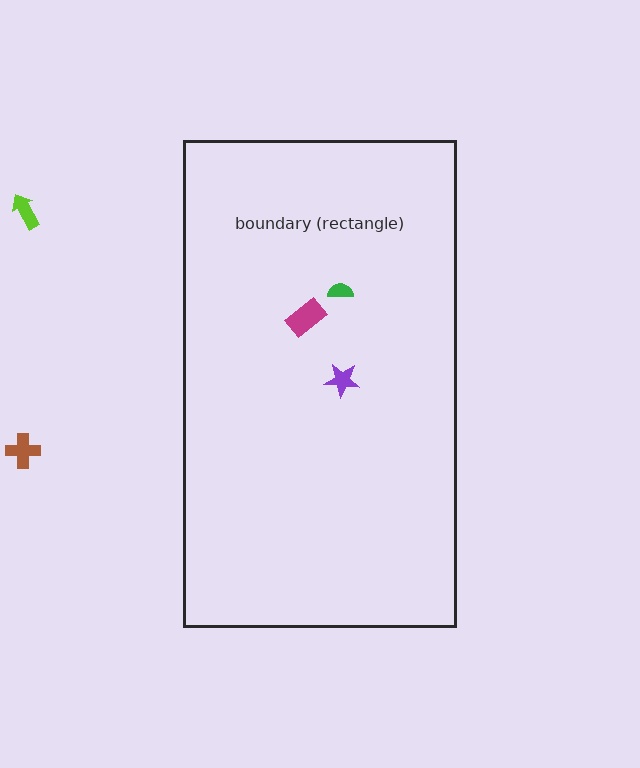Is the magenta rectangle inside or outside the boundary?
Inside.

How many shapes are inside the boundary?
3 inside, 2 outside.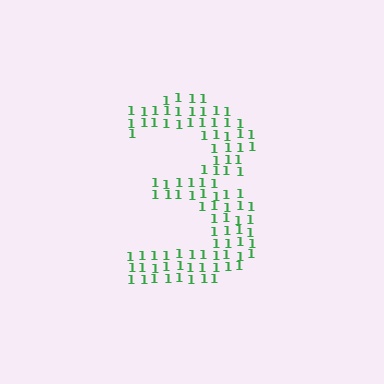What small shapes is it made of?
It is made of small digit 1's.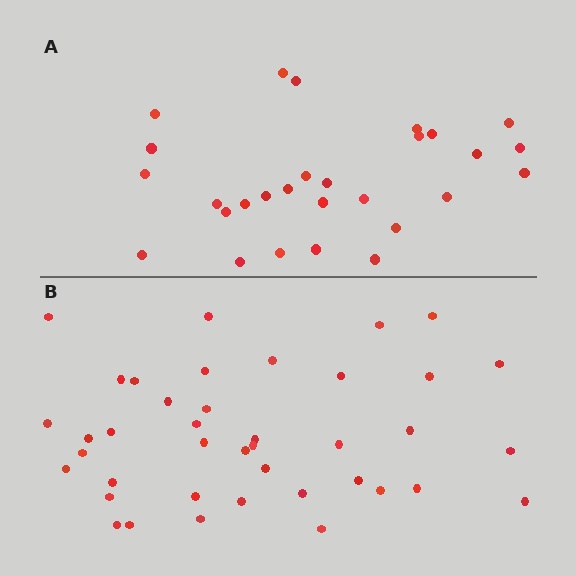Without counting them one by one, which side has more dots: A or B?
Region B (the bottom region) has more dots.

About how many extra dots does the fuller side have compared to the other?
Region B has roughly 12 or so more dots than region A.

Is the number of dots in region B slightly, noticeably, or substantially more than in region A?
Region B has noticeably more, but not dramatically so. The ratio is roughly 1.4 to 1.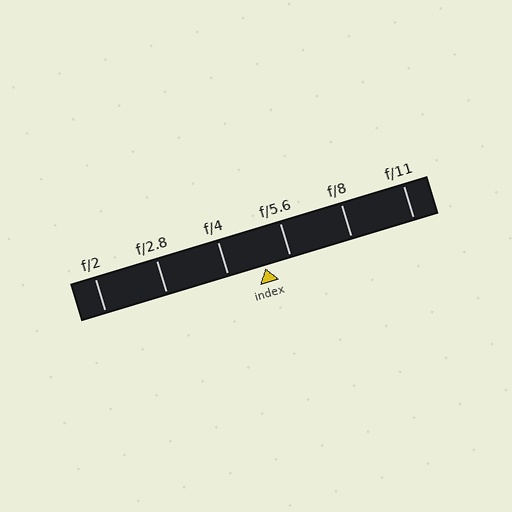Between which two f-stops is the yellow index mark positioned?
The index mark is between f/4 and f/5.6.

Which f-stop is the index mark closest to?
The index mark is closest to f/5.6.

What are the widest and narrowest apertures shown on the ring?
The widest aperture shown is f/2 and the narrowest is f/11.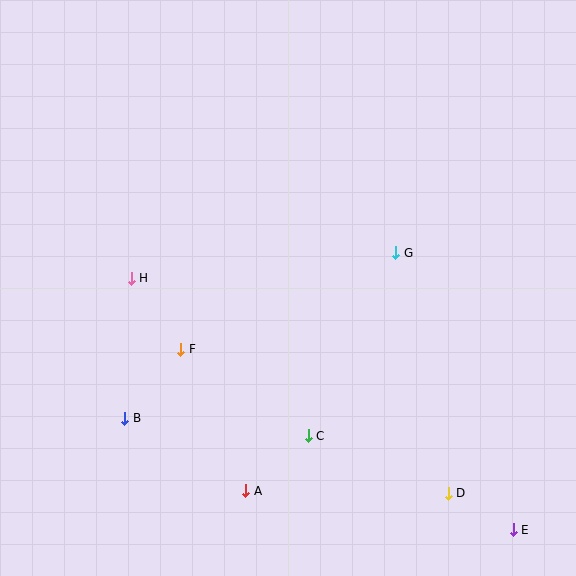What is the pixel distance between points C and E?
The distance between C and E is 226 pixels.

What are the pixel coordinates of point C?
Point C is at (308, 436).